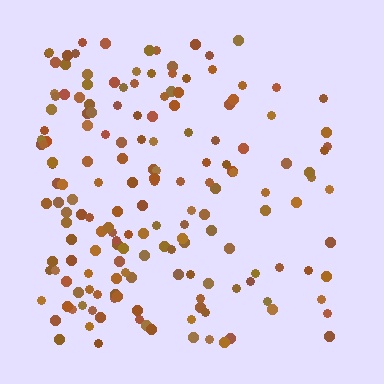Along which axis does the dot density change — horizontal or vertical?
Horizontal.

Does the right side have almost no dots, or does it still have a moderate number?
Still a moderate number, just noticeably fewer than the left.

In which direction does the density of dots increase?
From right to left, with the left side densest.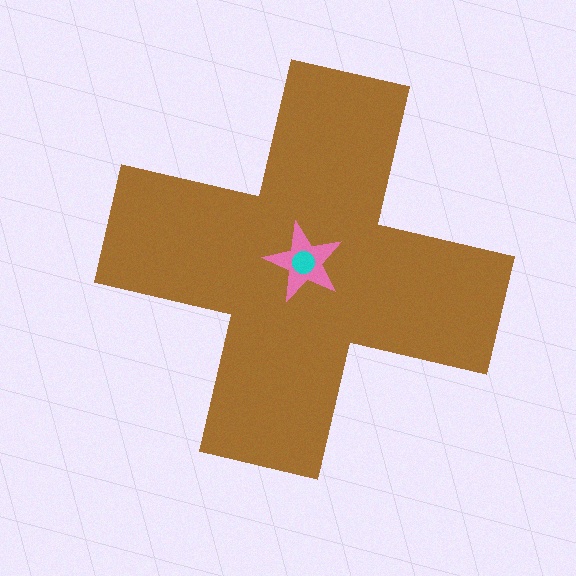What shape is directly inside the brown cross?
The pink star.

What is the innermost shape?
The cyan circle.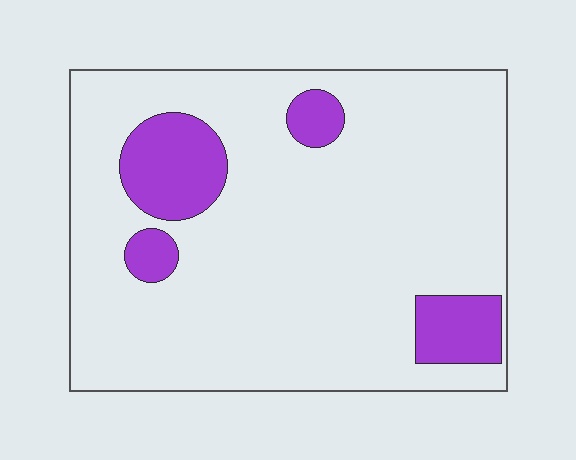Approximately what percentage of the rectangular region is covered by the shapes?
Approximately 15%.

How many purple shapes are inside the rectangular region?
4.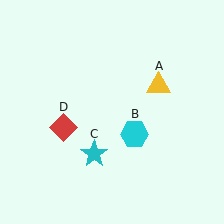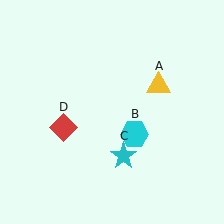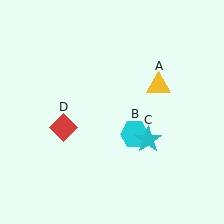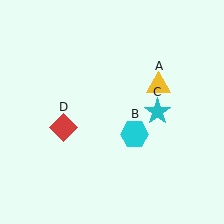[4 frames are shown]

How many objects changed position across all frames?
1 object changed position: cyan star (object C).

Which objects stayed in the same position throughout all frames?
Yellow triangle (object A) and cyan hexagon (object B) and red diamond (object D) remained stationary.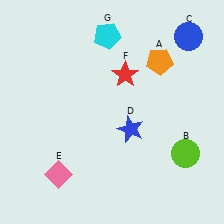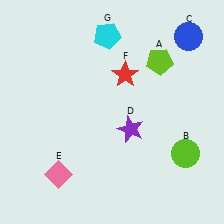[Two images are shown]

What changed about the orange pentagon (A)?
In Image 1, A is orange. In Image 2, it changed to lime.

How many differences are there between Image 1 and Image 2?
There are 2 differences between the two images.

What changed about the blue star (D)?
In Image 1, D is blue. In Image 2, it changed to purple.